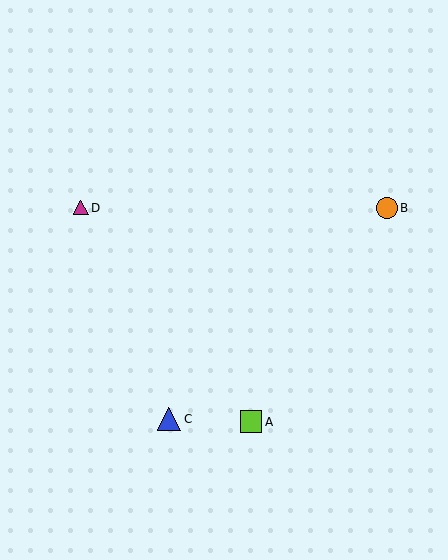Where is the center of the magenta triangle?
The center of the magenta triangle is at (81, 208).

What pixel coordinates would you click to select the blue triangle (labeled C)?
Click at (169, 419) to select the blue triangle C.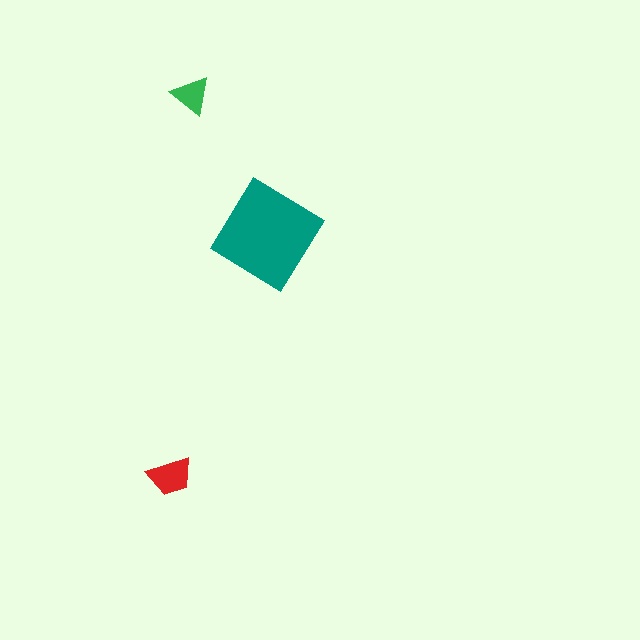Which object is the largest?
The teal diamond.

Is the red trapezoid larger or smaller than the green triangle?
Larger.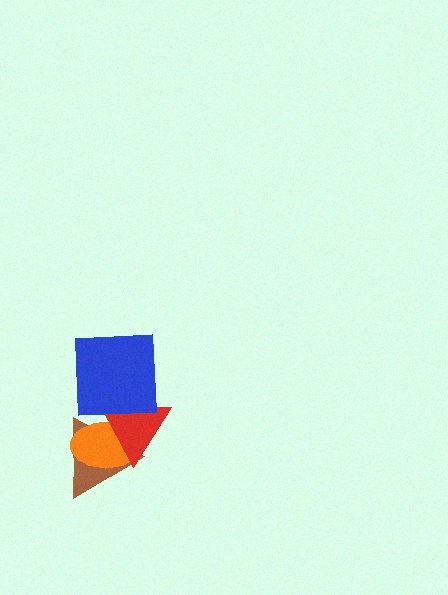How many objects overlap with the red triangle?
3 objects overlap with the red triangle.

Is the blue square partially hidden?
No, no other shape covers it.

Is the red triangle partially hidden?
Yes, it is partially covered by another shape.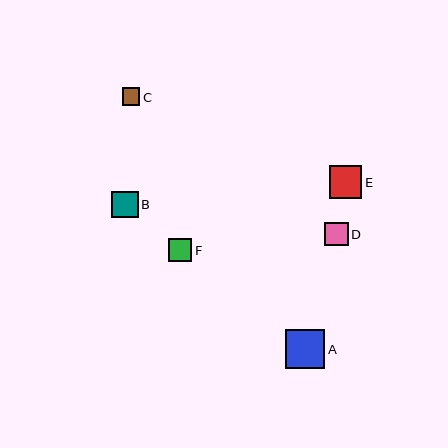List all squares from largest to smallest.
From largest to smallest: A, E, B, F, D, C.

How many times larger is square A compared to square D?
Square A is approximately 1.7 times the size of square D.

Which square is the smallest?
Square C is the smallest with a size of approximately 18 pixels.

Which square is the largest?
Square A is the largest with a size of approximately 39 pixels.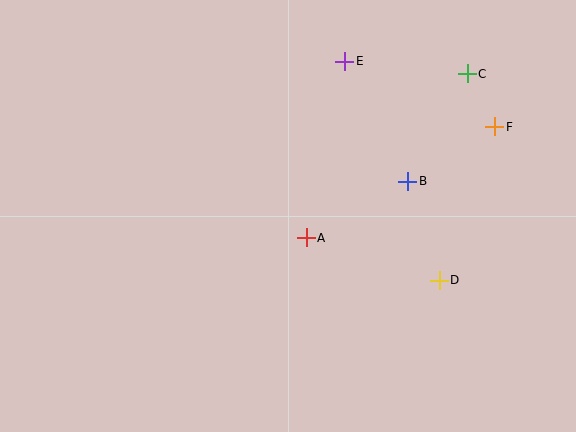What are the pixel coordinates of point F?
Point F is at (495, 127).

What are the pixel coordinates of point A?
Point A is at (306, 238).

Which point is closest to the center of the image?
Point A at (306, 238) is closest to the center.